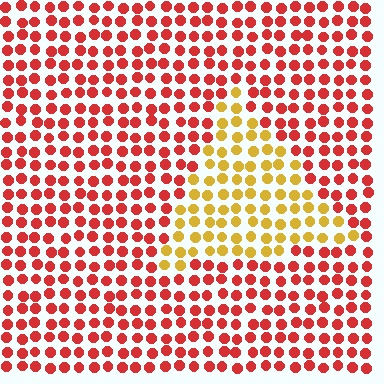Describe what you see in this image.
The image is filled with small red elements in a uniform arrangement. A triangle-shaped region is visible where the elements are tinted to a slightly different hue, forming a subtle color boundary.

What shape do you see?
I see a triangle.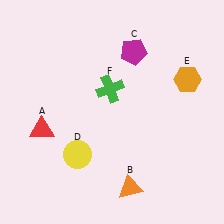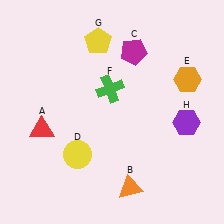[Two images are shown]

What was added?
A yellow pentagon (G), a purple hexagon (H) were added in Image 2.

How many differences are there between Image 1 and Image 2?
There are 2 differences between the two images.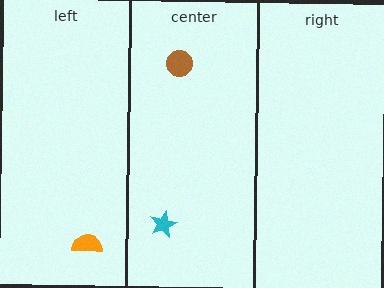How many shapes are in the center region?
2.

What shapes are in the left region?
The orange semicircle.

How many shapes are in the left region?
1.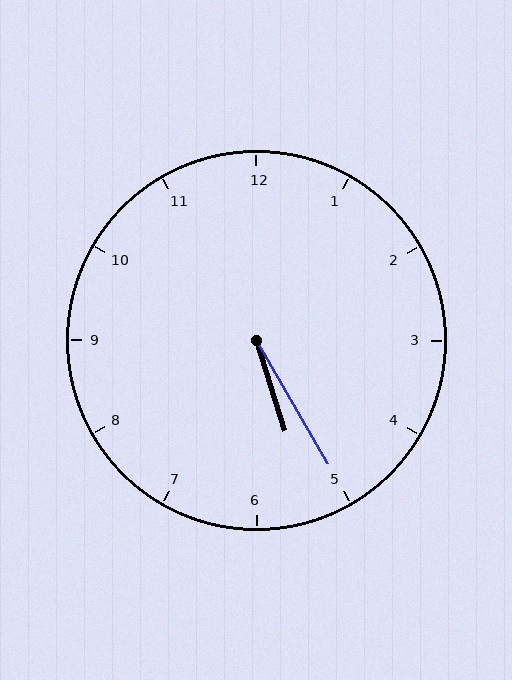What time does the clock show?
5:25.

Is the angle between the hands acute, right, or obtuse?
It is acute.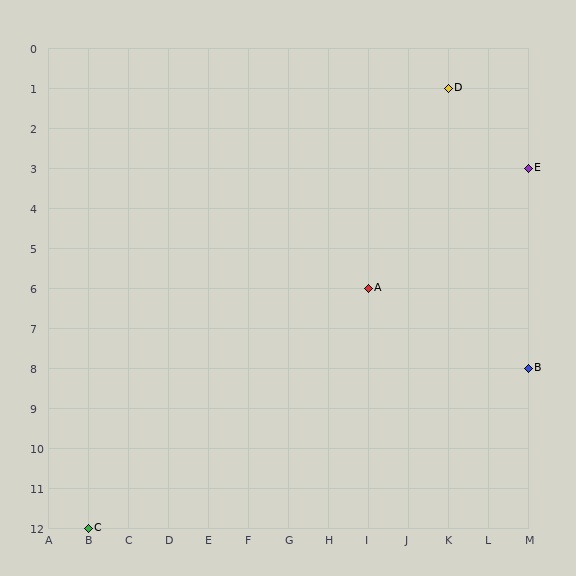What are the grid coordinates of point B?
Point B is at grid coordinates (M, 8).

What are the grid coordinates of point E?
Point E is at grid coordinates (M, 3).